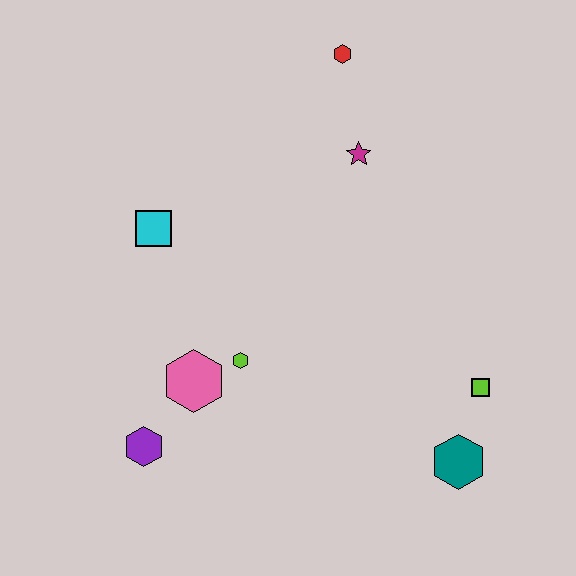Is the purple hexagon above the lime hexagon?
No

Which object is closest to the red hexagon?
The magenta star is closest to the red hexagon.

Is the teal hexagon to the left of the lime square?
Yes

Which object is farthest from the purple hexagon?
The red hexagon is farthest from the purple hexagon.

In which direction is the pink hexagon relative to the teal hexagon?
The pink hexagon is to the left of the teal hexagon.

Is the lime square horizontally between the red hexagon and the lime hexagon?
No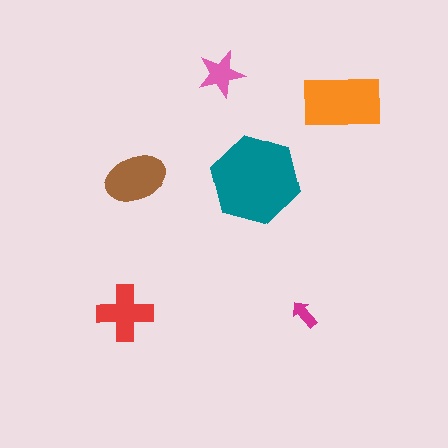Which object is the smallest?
The magenta arrow.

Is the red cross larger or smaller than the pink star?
Larger.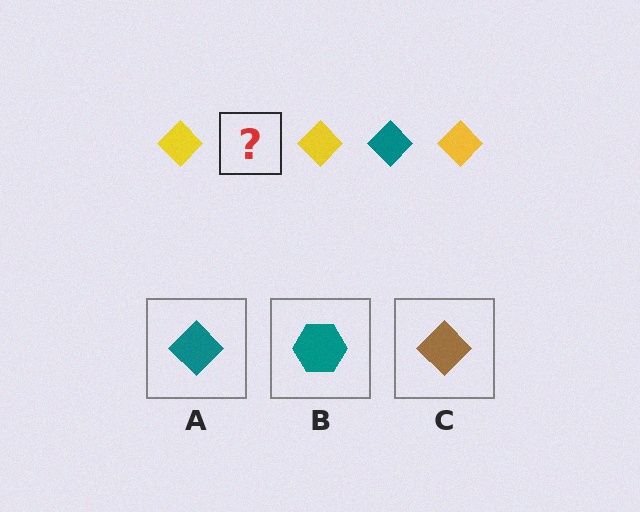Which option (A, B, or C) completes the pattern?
A.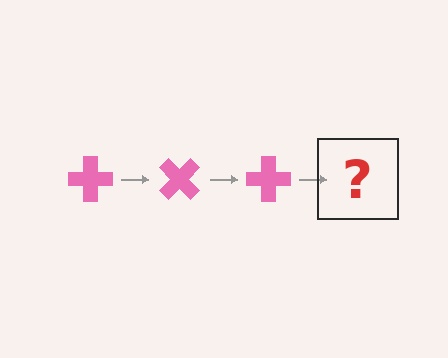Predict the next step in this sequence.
The next step is a pink cross rotated 135 degrees.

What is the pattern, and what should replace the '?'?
The pattern is that the cross rotates 45 degrees each step. The '?' should be a pink cross rotated 135 degrees.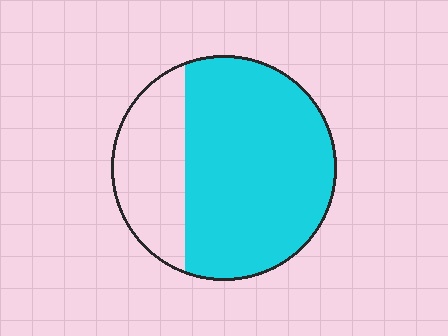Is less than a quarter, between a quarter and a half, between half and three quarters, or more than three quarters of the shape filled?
Between half and three quarters.